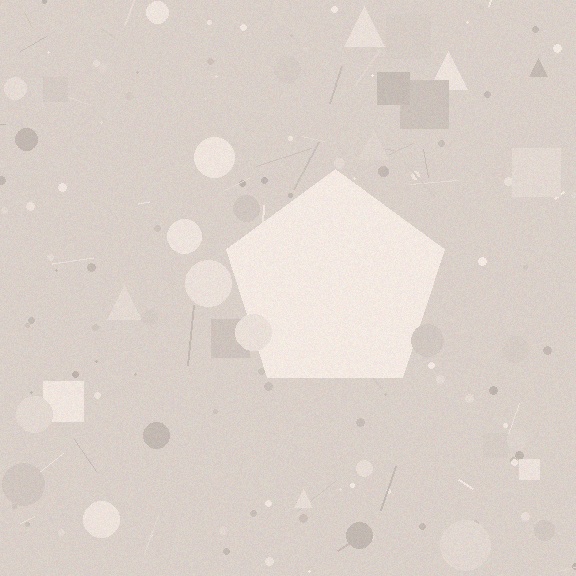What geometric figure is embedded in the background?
A pentagon is embedded in the background.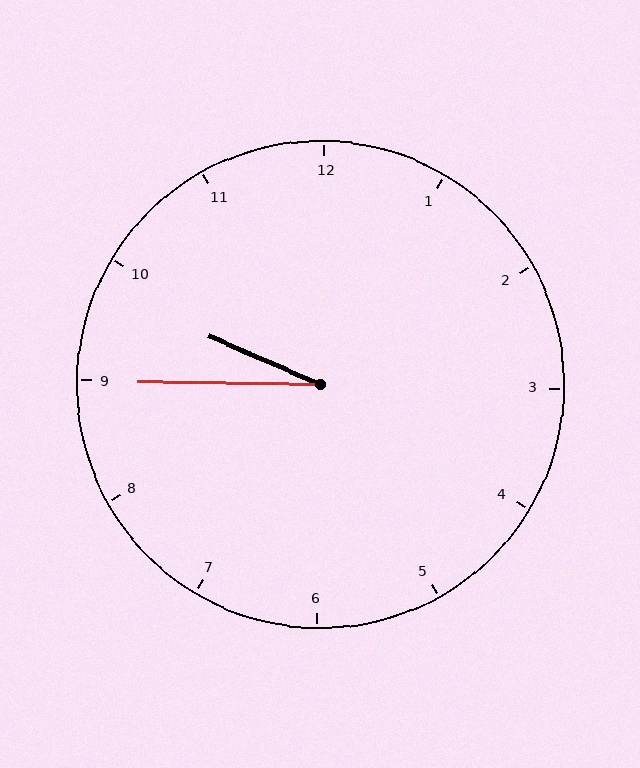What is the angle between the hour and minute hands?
Approximately 22 degrees.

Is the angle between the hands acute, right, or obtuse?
It is acute.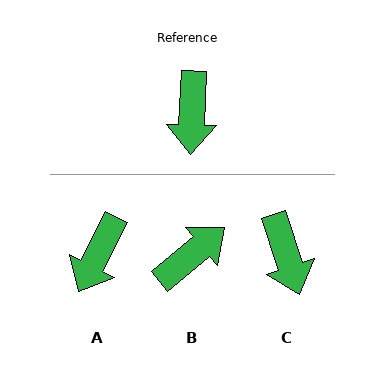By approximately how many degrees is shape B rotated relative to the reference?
Approximately 132 degrees counter-clockwise.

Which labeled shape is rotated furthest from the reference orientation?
B, about 132 degrees away.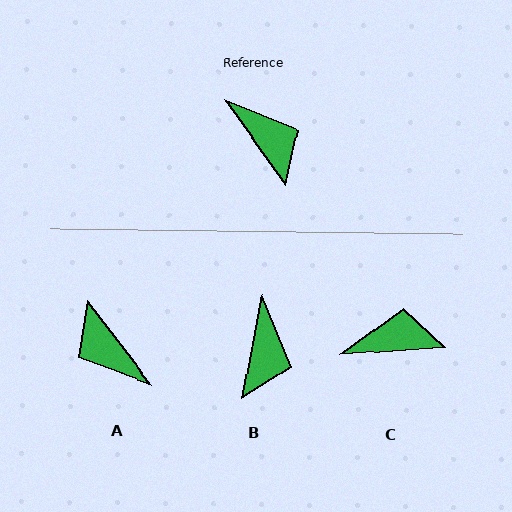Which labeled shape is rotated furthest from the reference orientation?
A, about 178 degrees away.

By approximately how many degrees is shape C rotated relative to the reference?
Approximately 59 degrees counter-clockwise.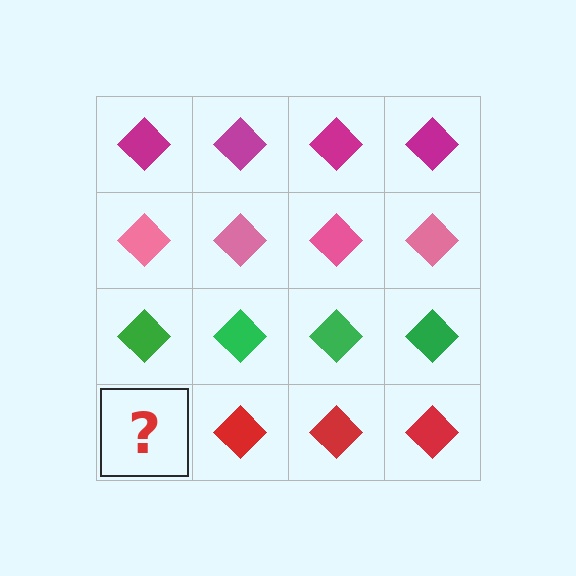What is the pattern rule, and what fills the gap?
The rule is that each row has a consistent color. The gap should be filled with a red diamond.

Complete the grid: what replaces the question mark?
The question mark should be replaced with a red diamond.